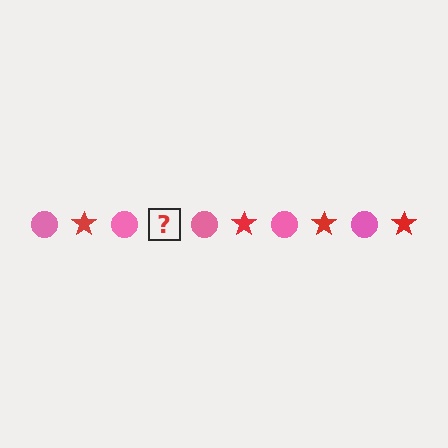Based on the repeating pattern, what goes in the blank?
The blank should be a red star.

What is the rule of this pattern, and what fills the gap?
The rule is that the pattern alternates between pink circle and red star. The gap should be filled with a red star.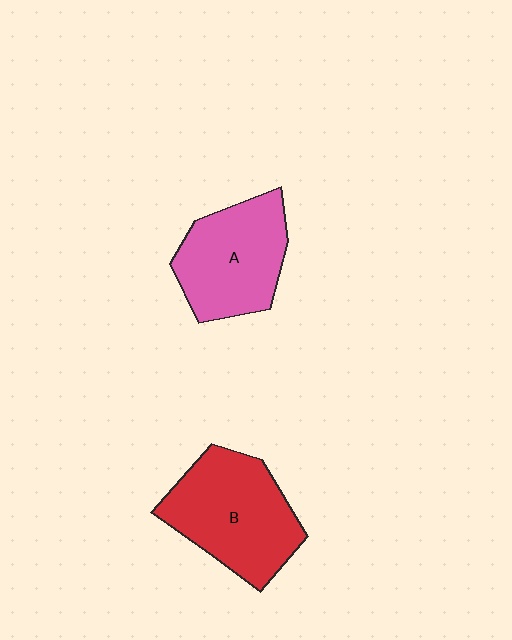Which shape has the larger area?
Shape B (red).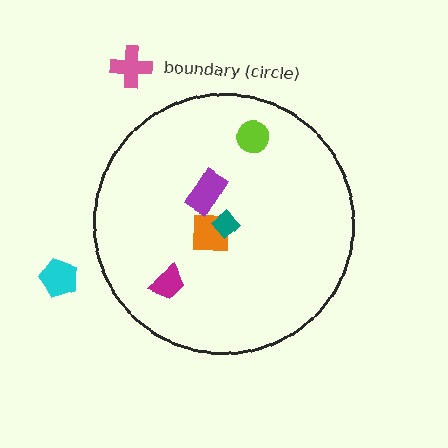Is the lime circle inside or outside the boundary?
Inside.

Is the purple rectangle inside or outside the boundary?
Inside.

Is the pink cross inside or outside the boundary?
Outside.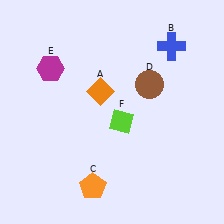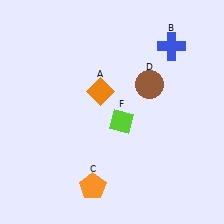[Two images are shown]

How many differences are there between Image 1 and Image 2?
There is 1 difference between the two images.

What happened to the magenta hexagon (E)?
The magenta hexagon (E) was removed in Image 2. It was in the top-left area of Image 1.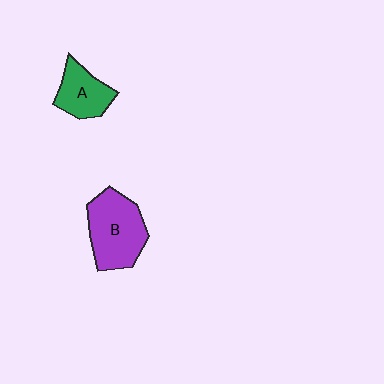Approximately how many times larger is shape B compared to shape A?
Approximately 1.6 times.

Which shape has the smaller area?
Shape A (green).